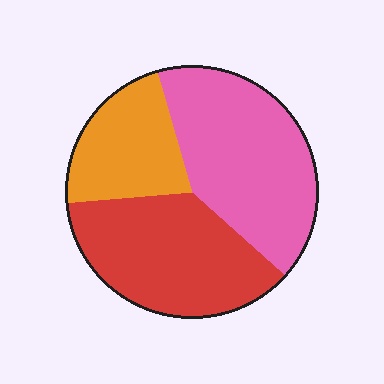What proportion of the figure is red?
Red covers around 35% of the figure.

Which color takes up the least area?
Orange, at roughly 20%.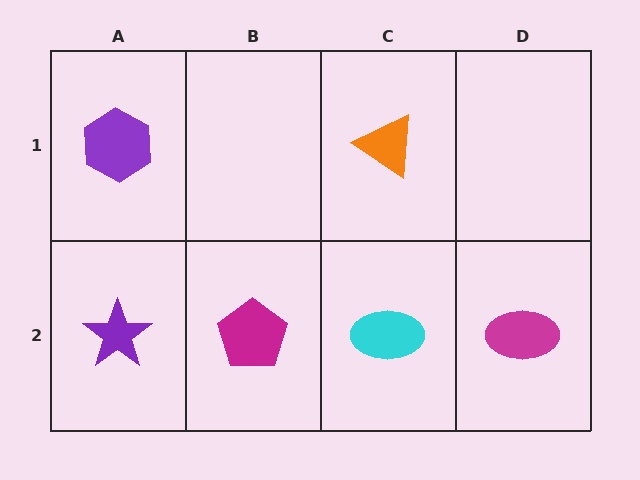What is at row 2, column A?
A purple star.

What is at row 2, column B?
A magenta pentagon.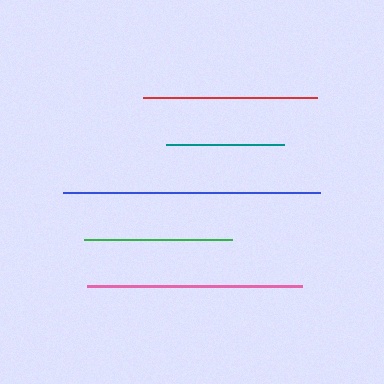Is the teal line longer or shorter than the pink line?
The pink line is longer than the teal line.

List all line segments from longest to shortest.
From longest to shortest: blue, pink, red, green, teal.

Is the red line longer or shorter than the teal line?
The red line is longer than the teal line.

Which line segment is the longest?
The blue line is the longest at approximately 258 pixels.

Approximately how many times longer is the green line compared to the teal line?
The green line is approximately 1.3 times the length of the teal line.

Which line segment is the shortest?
The teal line is the shortest at approximately 118 pixels.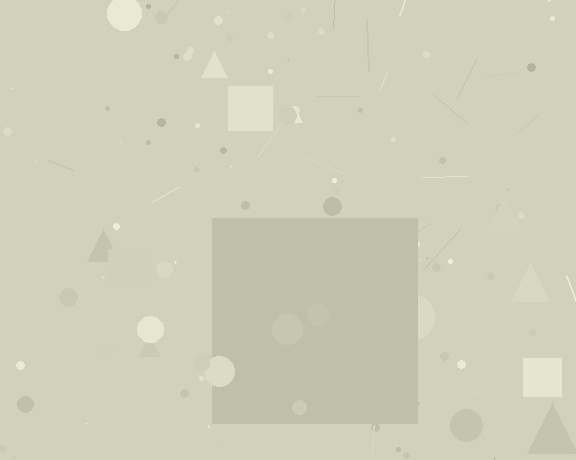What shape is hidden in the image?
A square is hidden in the image.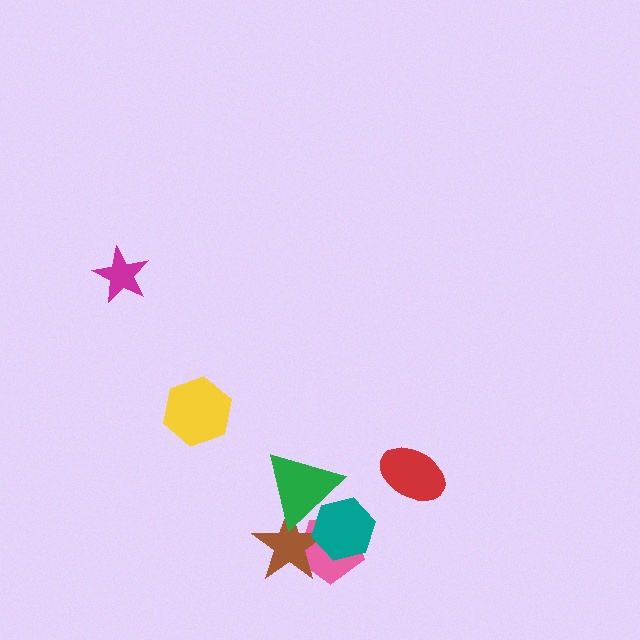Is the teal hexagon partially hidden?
Yes, it is partially covered by another shape.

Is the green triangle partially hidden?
No, no other shape covers it.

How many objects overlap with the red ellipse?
0 objects overlap with the red ellipse.